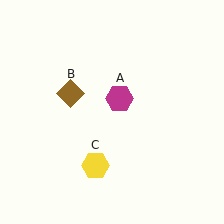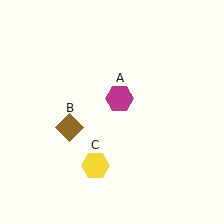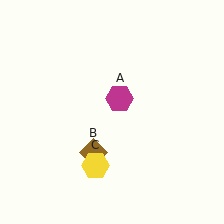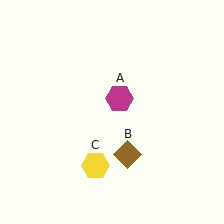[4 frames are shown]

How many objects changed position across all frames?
1 object changed position: brown diamond (object B).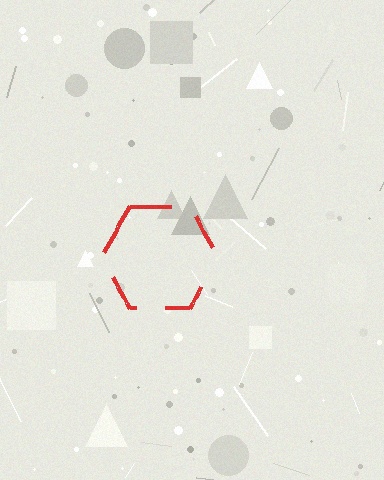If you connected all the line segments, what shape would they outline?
They would outline a hexagon.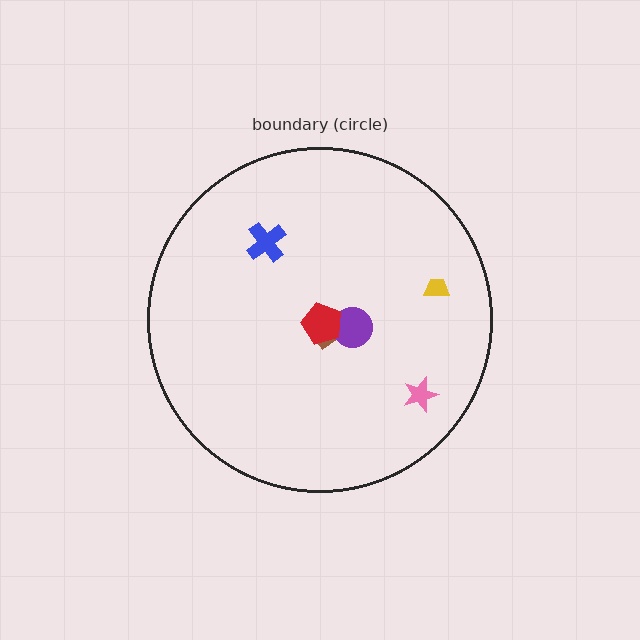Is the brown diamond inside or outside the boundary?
Inside.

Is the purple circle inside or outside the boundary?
Inside.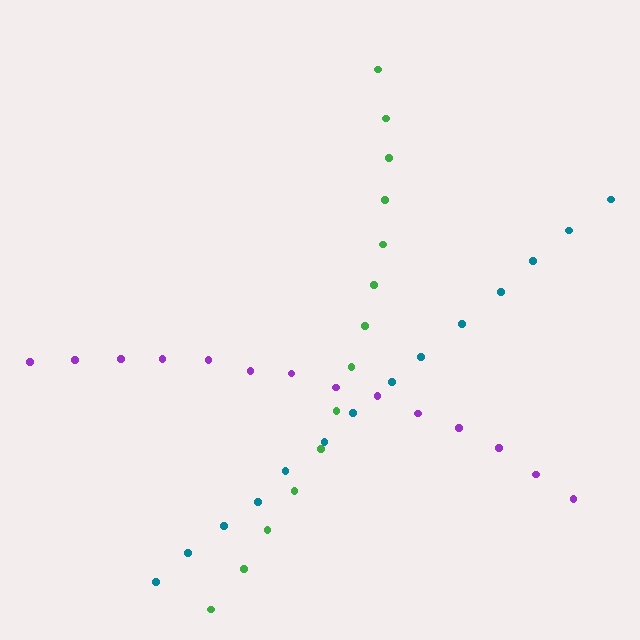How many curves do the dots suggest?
There are 3 distinct paths.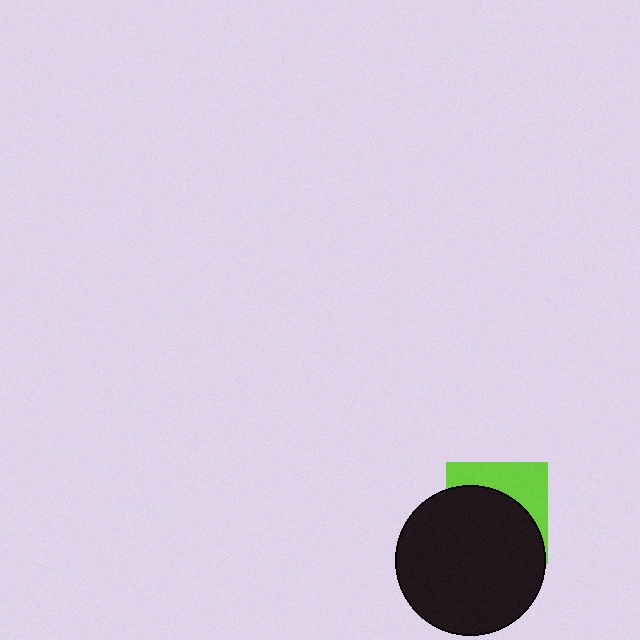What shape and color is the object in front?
The object in front is a black circle.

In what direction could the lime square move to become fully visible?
The lime square could move up. That would shift it out from behind the black circle entirely.